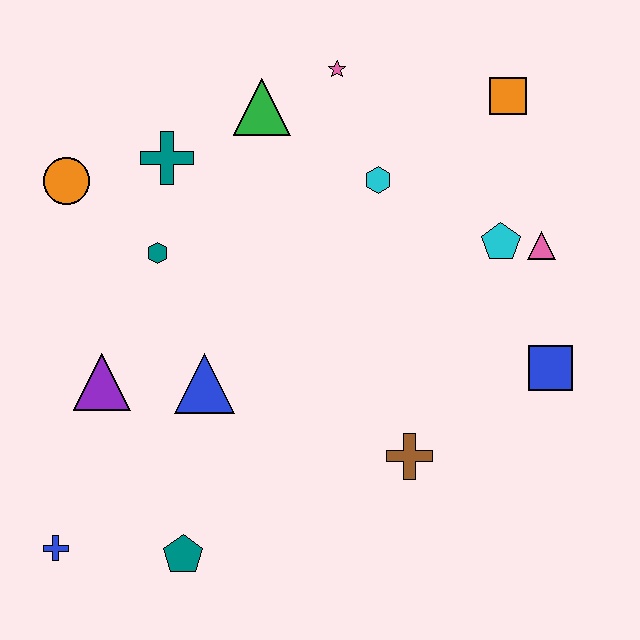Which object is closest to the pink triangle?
The cyan pentagon is closest to the pink triangle.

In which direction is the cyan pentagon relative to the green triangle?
The cyan pentagon is to the right of the green triangle.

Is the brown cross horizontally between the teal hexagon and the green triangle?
No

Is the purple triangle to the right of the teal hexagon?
No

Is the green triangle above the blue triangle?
Yes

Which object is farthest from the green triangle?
The blue cross is farthest from the green triangle.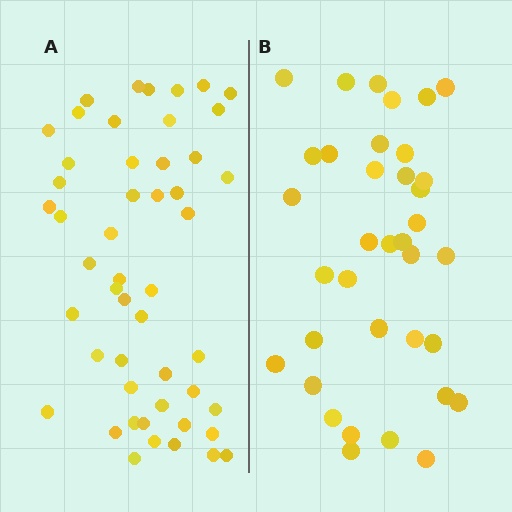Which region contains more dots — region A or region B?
Region A (the left region) has more dots.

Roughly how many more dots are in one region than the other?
Region A has approximately 15 more dots than region B.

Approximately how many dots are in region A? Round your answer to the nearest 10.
About 50 dots.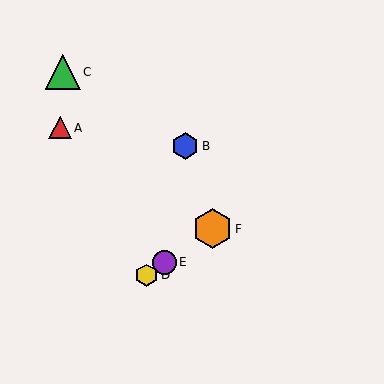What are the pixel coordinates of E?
Object E is at (165, 262).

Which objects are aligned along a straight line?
Objects D, E, F are aligned along a straight line.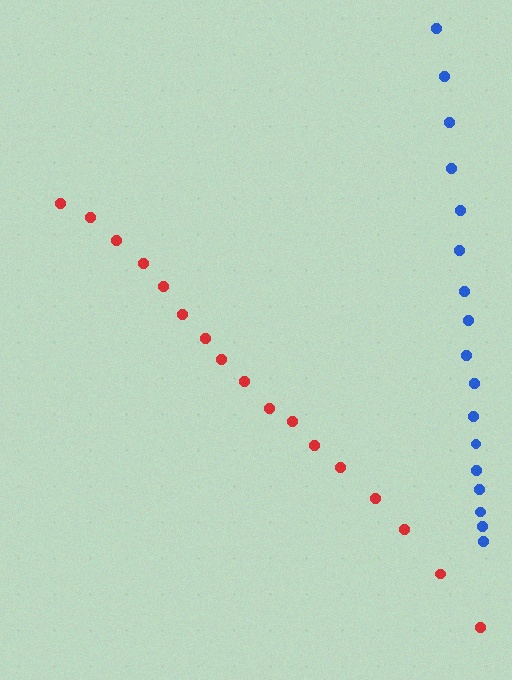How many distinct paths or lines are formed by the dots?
There are 2 distinct paths.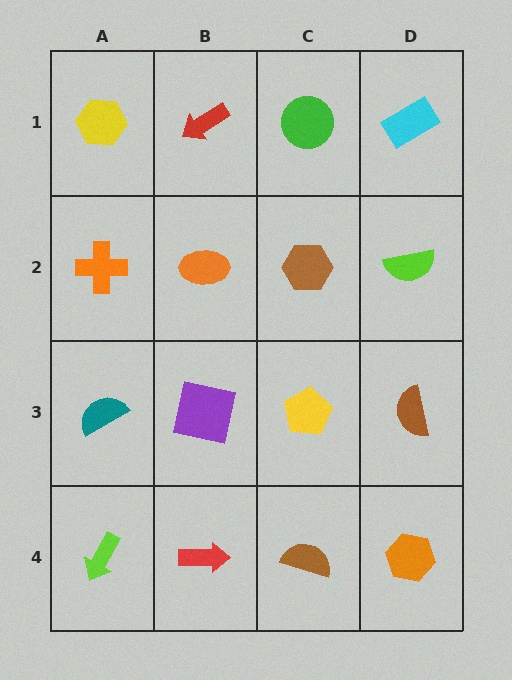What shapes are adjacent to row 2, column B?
A red arrow (row 1, column B), a purple square (row 3, column B), an orange cross (row 2, column A), a brown hexagon (row 2, column C).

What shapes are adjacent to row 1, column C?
A brown hexagon (row 2, column C), a red arrow (row 1, column B), a cyan rectangle (row 1, column D).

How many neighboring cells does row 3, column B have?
4.